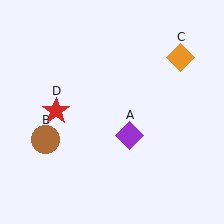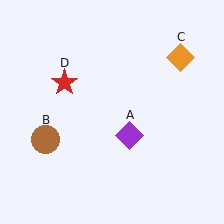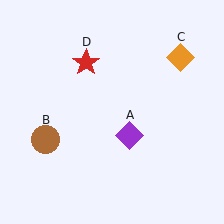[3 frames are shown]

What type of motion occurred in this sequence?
The red star (object D) rotated clockwise around the center of the scene.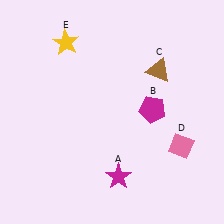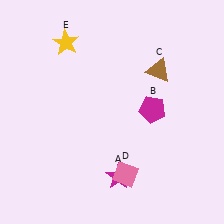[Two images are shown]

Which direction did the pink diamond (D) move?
The pink diamond (D) moved left.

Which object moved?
The pink diamond (D) moved left.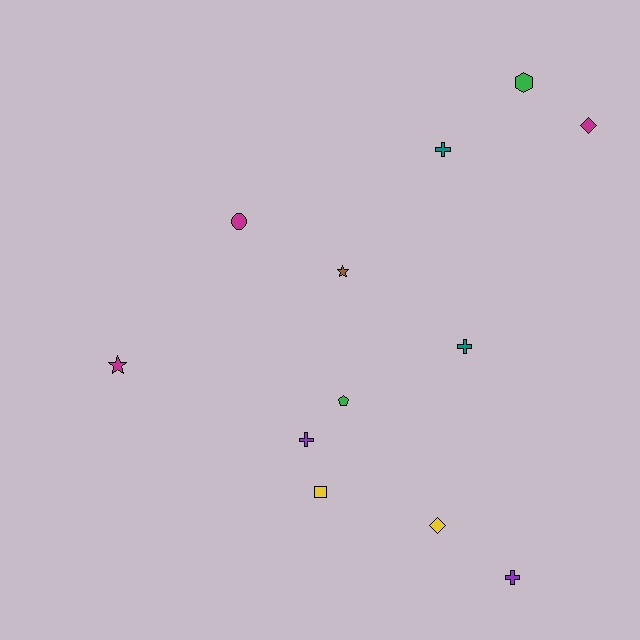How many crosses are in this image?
There are 4 crosses.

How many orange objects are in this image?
There are no orange objects.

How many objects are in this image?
There are 12 objects.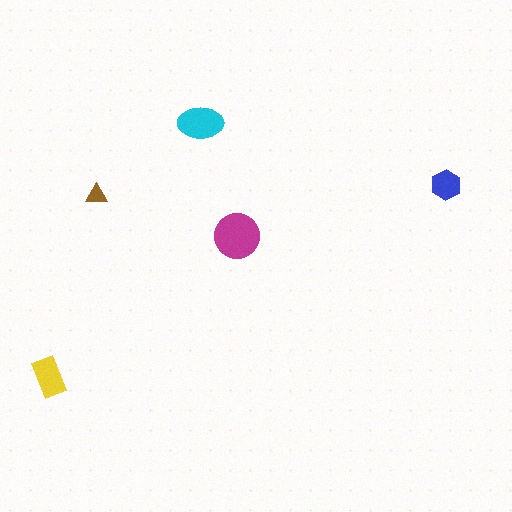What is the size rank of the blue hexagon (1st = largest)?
4th.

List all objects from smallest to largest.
The brown triangle, the blue hexagon, the yellow rectangle, the cyan ellipse, the magenta circle.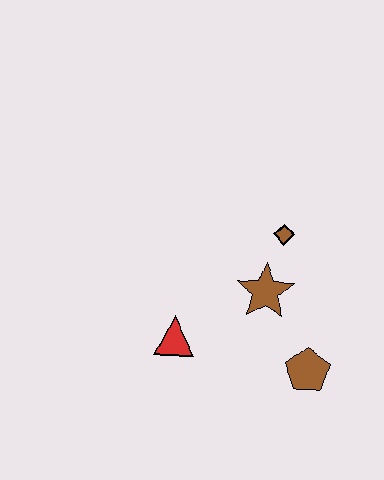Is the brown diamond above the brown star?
Yes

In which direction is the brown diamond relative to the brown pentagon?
The brown diamond is above the brown pentagon.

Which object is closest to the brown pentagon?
The brown star is closest to the brown pentagon.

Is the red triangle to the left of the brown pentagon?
Yes